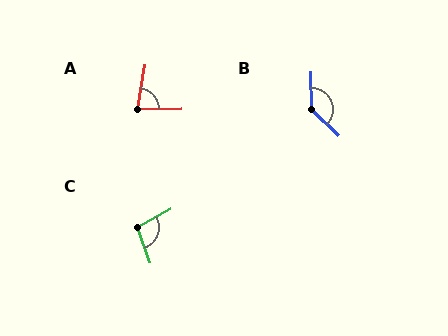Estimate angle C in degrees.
Approximately 100 degrees.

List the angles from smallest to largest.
A (80°), C (100°), B (135°).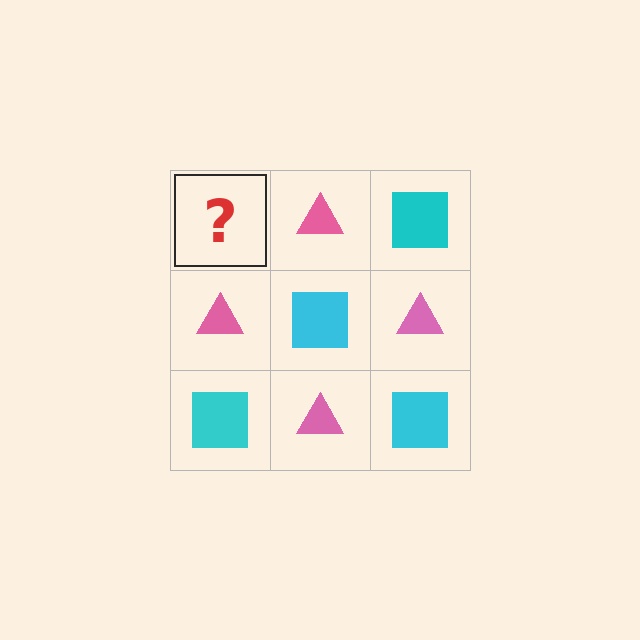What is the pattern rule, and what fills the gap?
The rule is that it alternates cyan square and pink triangle in a checkerboard pattern. The gap should be filled with a cyan square.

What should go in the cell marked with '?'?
The missing cell should contain a cyan square.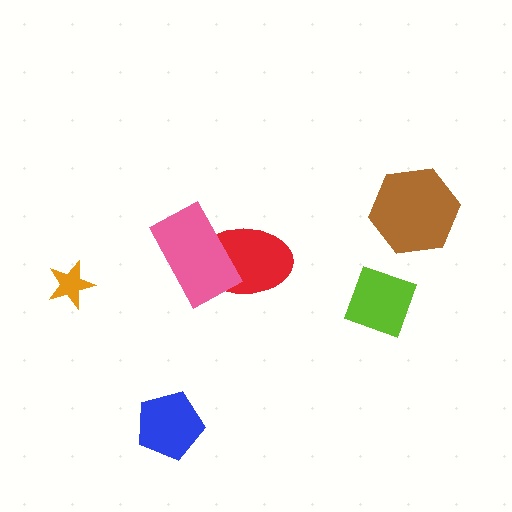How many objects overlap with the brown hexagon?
0 objects overlap with the brown hexagon.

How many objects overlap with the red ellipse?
1 object overlaps with the red ellipse.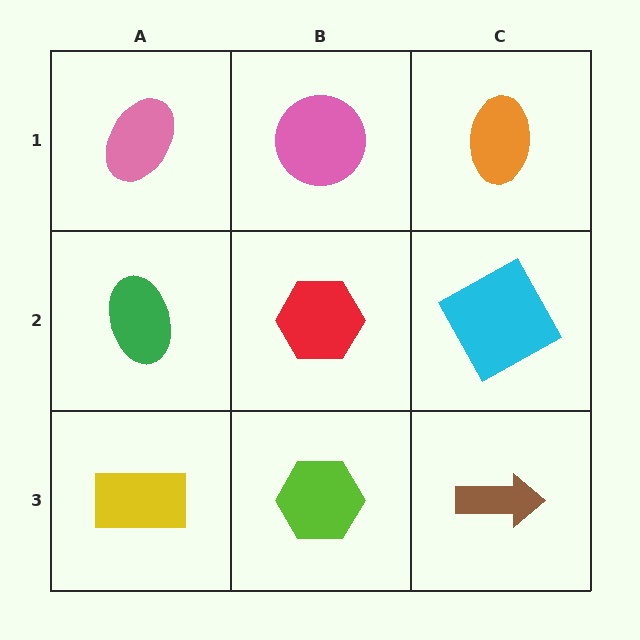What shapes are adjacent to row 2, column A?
A pink ellipse (row 1, column A), a yellow rectangle (row 3, column A), a red hexagon (row 2, column B).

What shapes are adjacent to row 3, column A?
A green ellipse (row 2, column A), a lime hexagon (row 3, column B).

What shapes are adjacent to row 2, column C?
An orange ellipse (row 1, column C), a brown arrow (row 3, column C), a red hexagon (row 2, column B).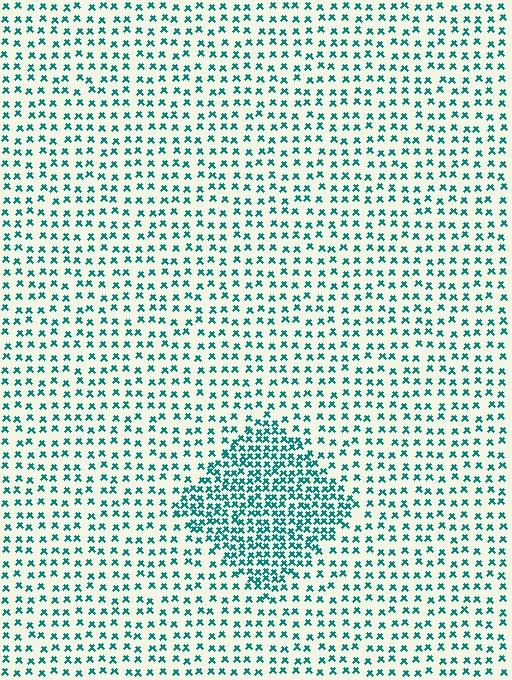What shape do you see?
I see a diamond.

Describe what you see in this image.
The image contains small teal elements arranged at two different densities. A diamond-shaped region is visible where the elements are more densely packed than the surrounding area.